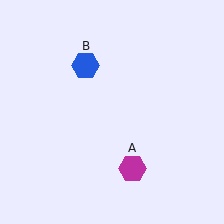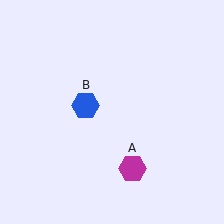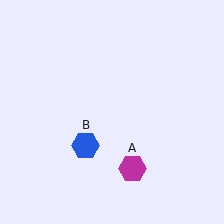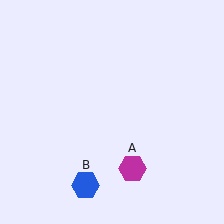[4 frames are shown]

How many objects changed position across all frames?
1 object changed position: blue hexagon (object B).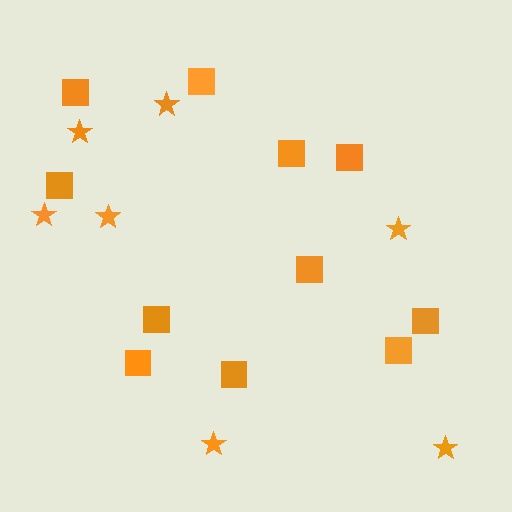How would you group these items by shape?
There are 2 groups: one group of squares (11) and one group of stars (7).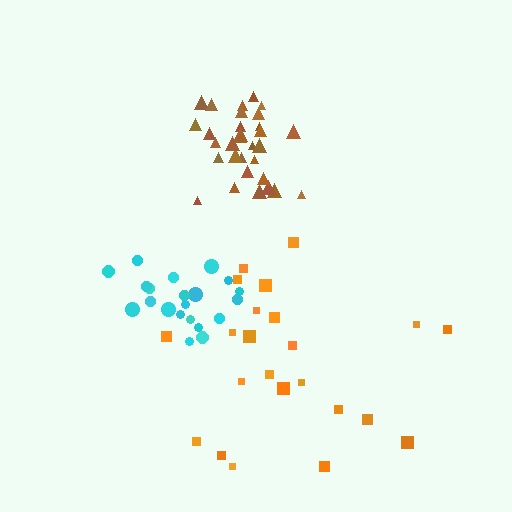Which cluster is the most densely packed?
Brown.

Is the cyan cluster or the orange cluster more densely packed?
Cyan.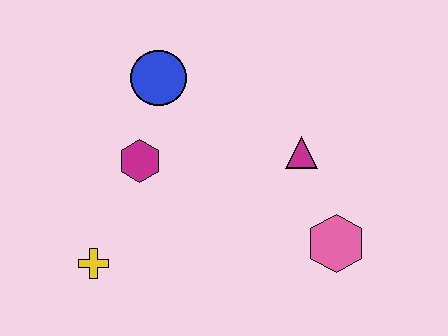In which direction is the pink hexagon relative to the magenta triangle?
The pink hexagon is below the magenta triangle.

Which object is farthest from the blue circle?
The pink hexagon is farthest from the blue circle.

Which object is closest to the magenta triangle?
The pink hexagon is closest to the magenta triangle.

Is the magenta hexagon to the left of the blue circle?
Yes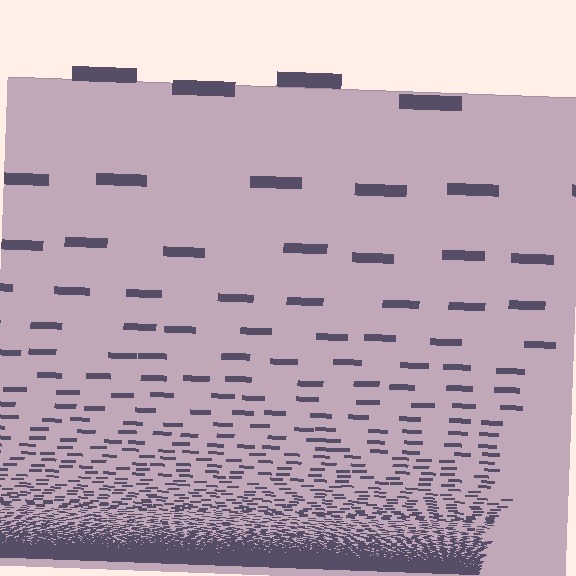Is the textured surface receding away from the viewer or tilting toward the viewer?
The surface appears to tilt toward the viewer. Texture elements get larger and sparser toward the top.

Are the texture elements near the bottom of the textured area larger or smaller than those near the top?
Smaller. The gradient is inverted — elements near the bottom are smaller and denser.